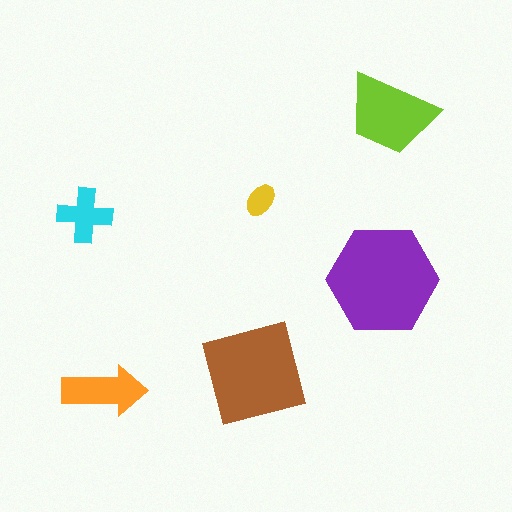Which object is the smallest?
The yellow ellipse.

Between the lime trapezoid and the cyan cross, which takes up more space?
The lime trapezoid.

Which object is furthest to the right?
The lime trapezoid is rightmost.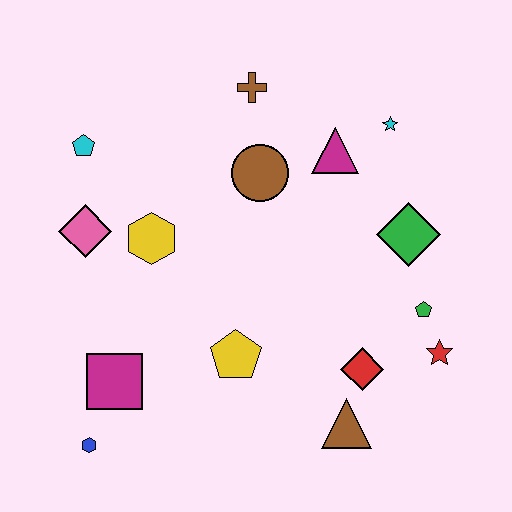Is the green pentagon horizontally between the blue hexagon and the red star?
Yes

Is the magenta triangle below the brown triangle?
No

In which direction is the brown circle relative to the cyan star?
The brown circle is to the left of the cyan star.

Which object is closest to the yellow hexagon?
The pink diamond is closest to the yellow hexagon.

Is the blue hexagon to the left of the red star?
Yes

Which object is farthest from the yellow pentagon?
The cyan star is farthest from the yellow pentagon.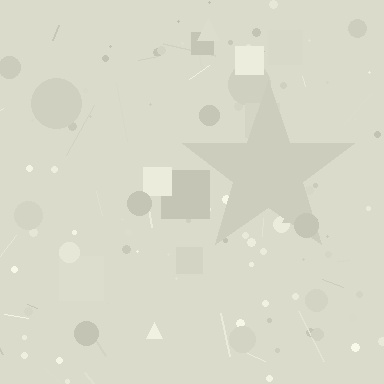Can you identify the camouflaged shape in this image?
The camouflaged shape is a star.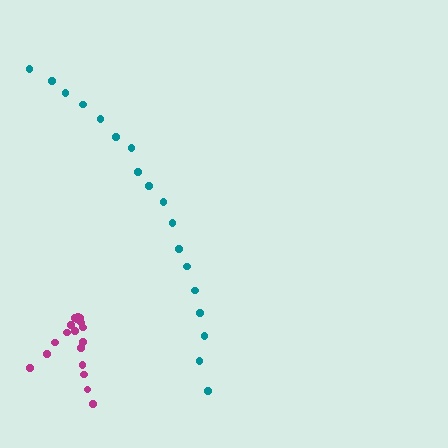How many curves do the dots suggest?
There are 2 distinct paths.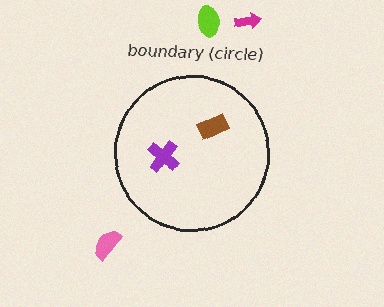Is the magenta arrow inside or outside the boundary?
Outside.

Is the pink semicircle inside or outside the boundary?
Outside.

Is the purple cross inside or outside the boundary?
Inside.